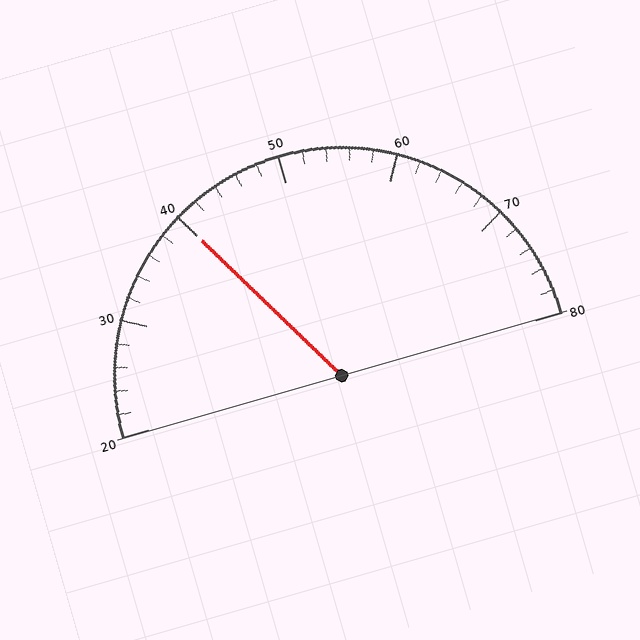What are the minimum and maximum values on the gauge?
The gauge ranges from 20 to 80.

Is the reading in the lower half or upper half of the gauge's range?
The reading is in the lower half of the range (20 to 80).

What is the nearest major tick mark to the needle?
The nearest major tick mark is 40.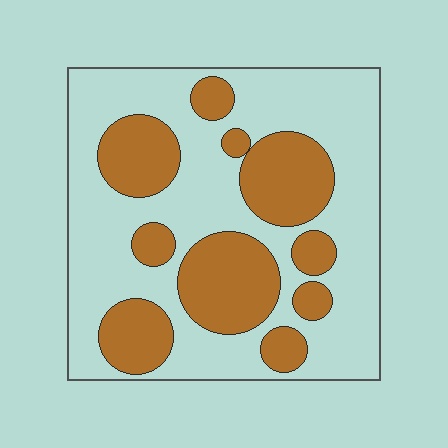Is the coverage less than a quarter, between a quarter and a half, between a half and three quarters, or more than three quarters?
Between a quarter and a half.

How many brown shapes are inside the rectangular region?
10.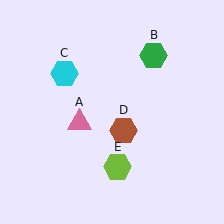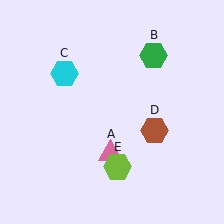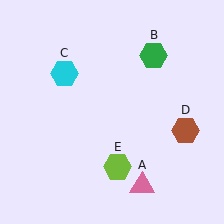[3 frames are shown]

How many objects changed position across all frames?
2 objects changed position: pink triangle (object A), brown hexagon (object D).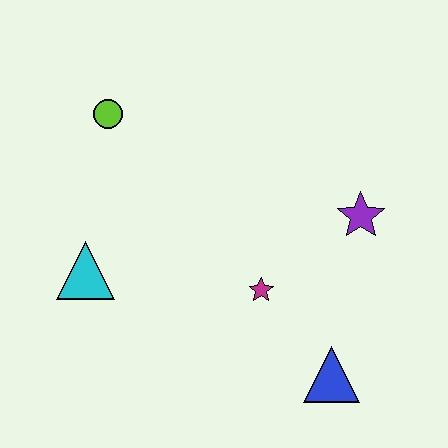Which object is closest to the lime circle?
The cyan triangle is closest to the lime circle.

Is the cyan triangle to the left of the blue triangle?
Yes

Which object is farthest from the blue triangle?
The lime circle is farthest from the blue triangle.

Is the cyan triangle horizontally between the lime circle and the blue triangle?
No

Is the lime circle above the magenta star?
Yes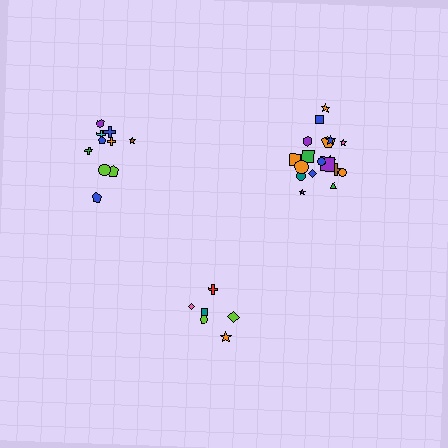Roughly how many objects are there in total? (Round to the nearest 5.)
Roughly 35 objects in total.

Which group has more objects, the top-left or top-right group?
The top-right group.